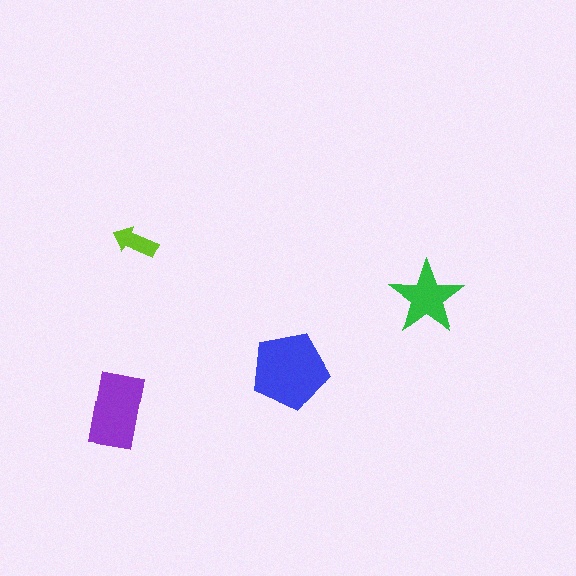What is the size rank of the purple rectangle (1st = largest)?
2nd.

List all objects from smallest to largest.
The lime arrow, the green star, the purple rectangle, the blue pentagon.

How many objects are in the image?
There are 4 objects in the image.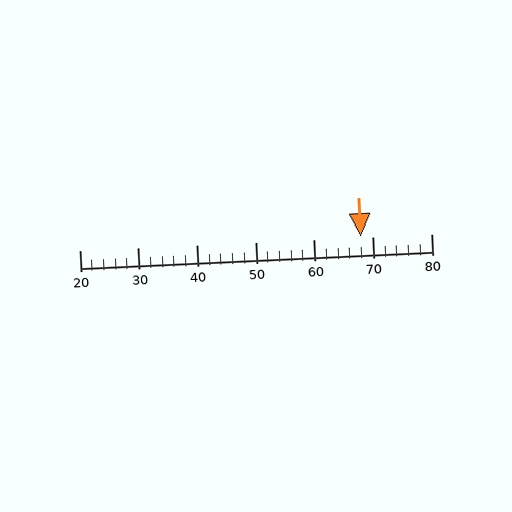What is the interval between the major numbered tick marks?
The major tick marks are spaced 10 units apart.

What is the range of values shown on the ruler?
The ruler shows values from 20 to 80.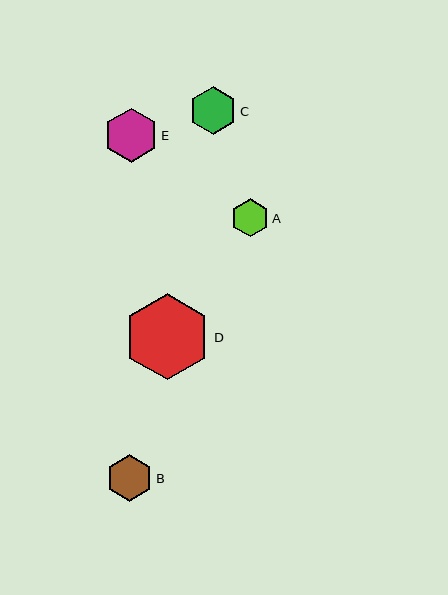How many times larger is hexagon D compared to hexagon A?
Hexagon D is approximately 2.3 times the size of hexagon A.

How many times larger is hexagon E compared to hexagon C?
Hexagon E is approximately 1.1 times the size of hexagon C.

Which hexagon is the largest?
Hexagon D is the largest with a size of approximately 86 pixels.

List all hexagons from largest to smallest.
From largest to smallest: D, E, C, B, A.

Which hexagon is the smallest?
Hexagon A is the smallest with a size of approximately 38 pixels.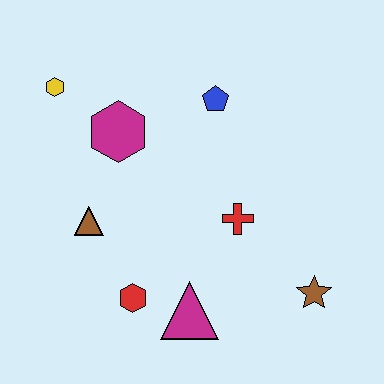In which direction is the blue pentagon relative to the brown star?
The blue pentagon is above the brown star.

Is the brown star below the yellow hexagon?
Yes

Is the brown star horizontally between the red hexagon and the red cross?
No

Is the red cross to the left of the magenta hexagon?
No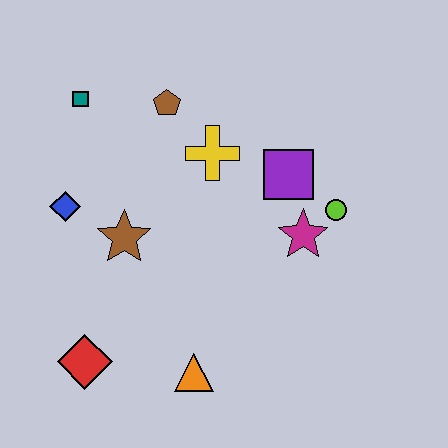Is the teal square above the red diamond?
Yes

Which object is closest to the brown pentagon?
The yellow cross is closest to the brown pentagon.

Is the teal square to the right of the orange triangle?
No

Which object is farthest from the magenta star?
The teal square is farthest from the magenta star.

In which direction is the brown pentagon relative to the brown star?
The brown pentagon is above the brown star.